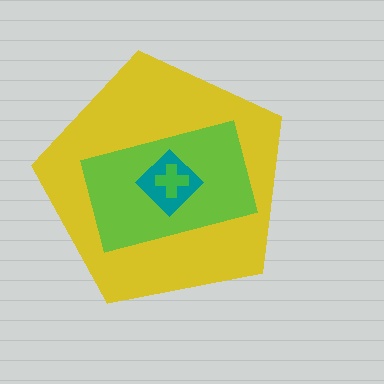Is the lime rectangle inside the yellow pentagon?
Yes.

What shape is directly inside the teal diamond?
The green cross.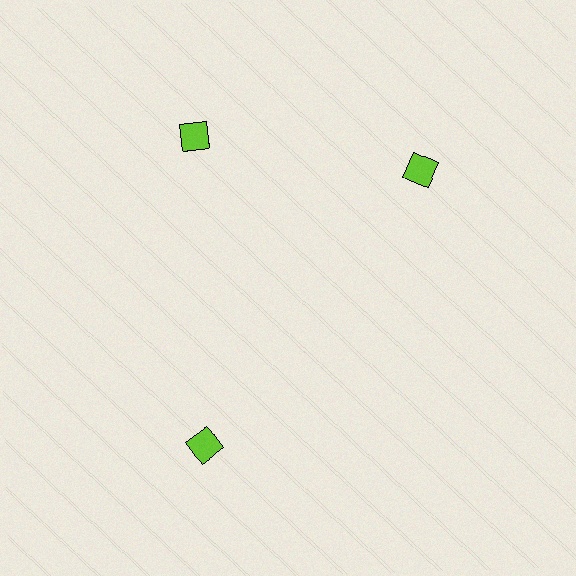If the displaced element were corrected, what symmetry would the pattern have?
It would have 3-fold rotational symmetry — the pattern would map onto itself every 120 degrees.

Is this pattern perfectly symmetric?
No. The 3 lime diamonds are arranged in a ring, but one element near the 3 o'clock position is rotated out of alignment along the ring, breaking the 3-fold rotational symmetry.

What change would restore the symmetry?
The symmetry would be restored by rotating it back into even spacing with its neighbors so that all 3 diamonds sit at equal angles and equal distance from the center.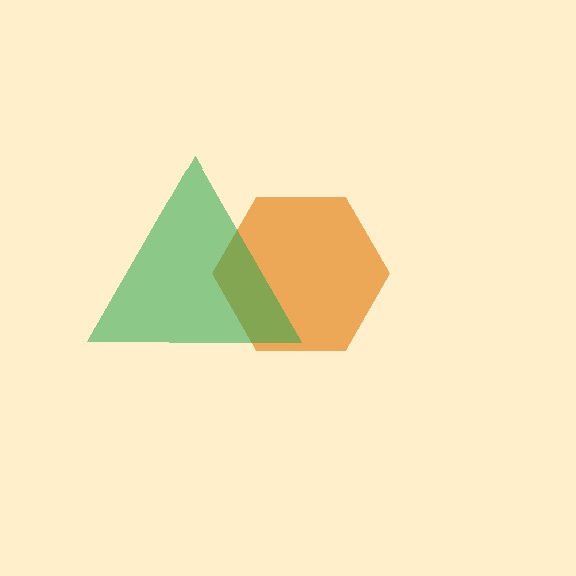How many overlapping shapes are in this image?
There are 2 overlapping shapes in the image.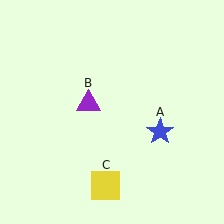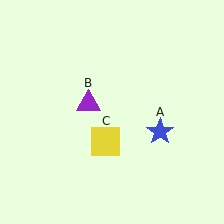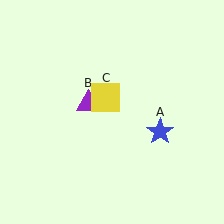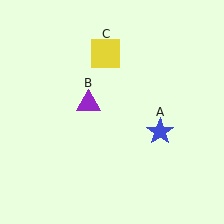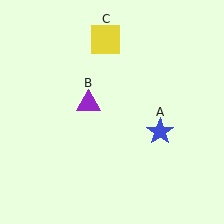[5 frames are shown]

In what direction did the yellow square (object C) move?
The yellow square (object C) moved up.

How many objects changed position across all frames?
1 object changed position: yellow square (object C).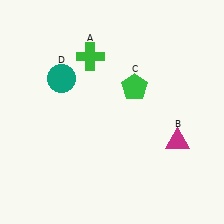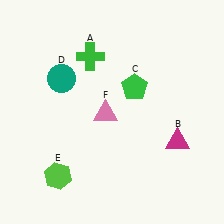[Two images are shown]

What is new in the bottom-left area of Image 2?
A pink triangle (F) was added in the bottom-left area of Image 2.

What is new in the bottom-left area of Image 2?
A lime hexagon (E) was added in the bottom-left area of Image 2.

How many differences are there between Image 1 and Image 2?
There are 2 differences between the two images.